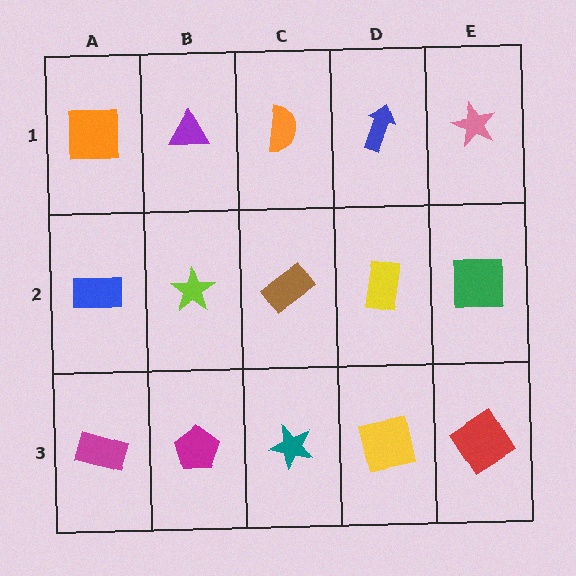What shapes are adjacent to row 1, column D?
A yellow rectangle (row 2, column D), an orange semicircle (row 1, column C), a pink star (row 1, column E).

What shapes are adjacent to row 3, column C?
A brown rectangle (row 2, column C), a magenta pentagon (row 3, column B), a yellow square (row 3, column D).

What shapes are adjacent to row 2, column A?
An orange square (row 1, column A), a magenta rectangle (row 3, column A), a lime star (row 2, column B).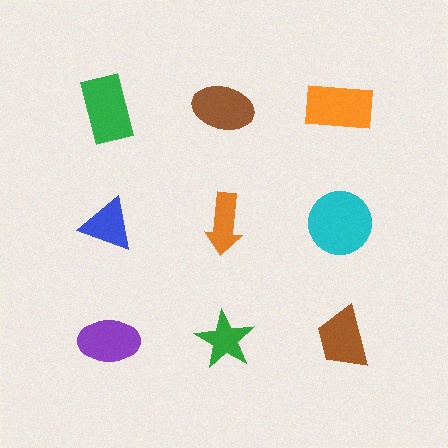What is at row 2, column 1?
A blue triangle.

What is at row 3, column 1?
A purple ellipse.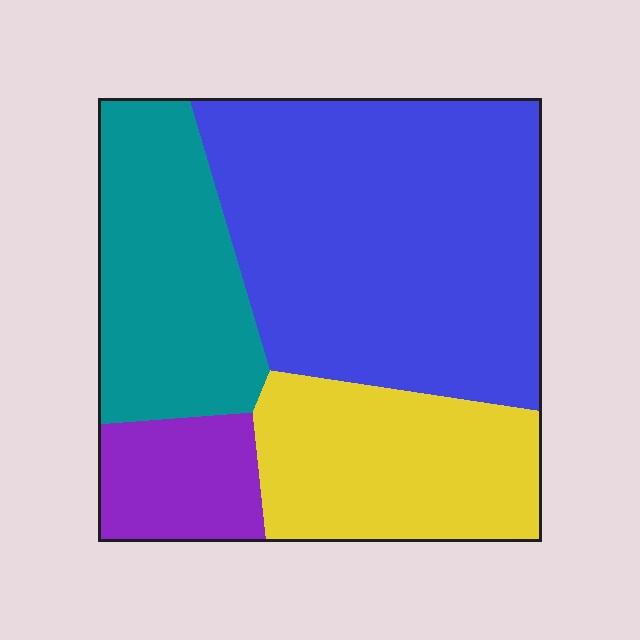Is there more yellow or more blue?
Blue.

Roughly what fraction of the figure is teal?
Teal takes up about one fifth (1/5) of the figure.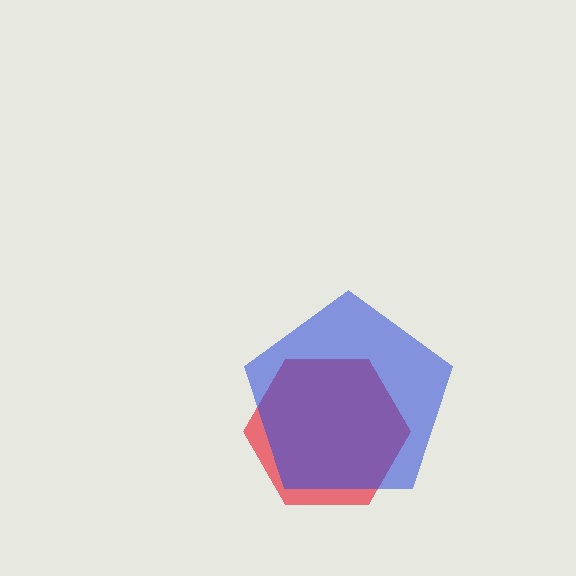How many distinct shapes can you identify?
There are 2 distinct shapes: a red hexagon, a blue pentagon.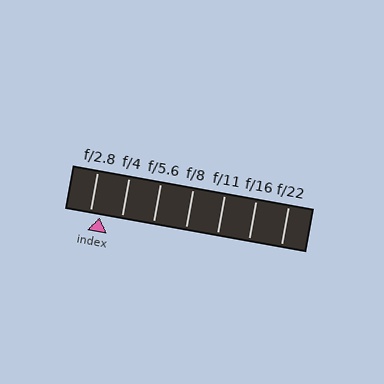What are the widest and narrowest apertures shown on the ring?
The widest aperture shown is f/2.8 and the narrowest is f/22.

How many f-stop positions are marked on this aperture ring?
There are 7 f-stop positions marked.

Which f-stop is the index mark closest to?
The index mark is closest to f/2.8.